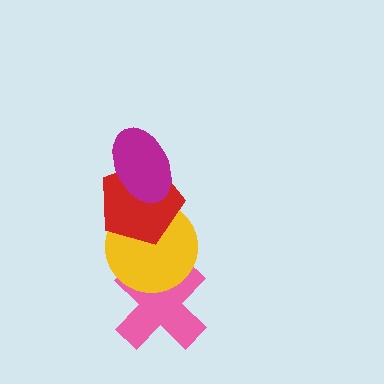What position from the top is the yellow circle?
The yellow circle is 3rd from the top.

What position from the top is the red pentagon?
The red pentagon is 2nd from the top.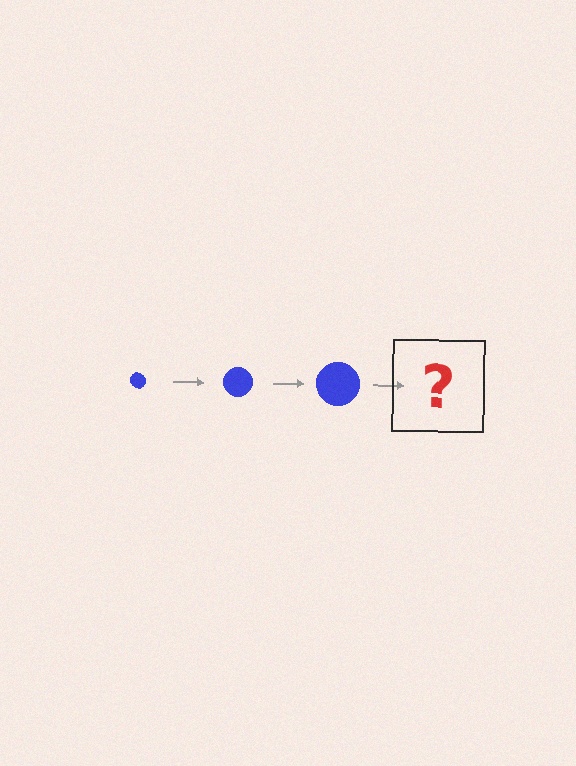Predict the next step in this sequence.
The next step is a blue circle, larger than the previous one.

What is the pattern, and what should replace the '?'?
The pattern is that the circle gets progressively larger each step. The '?' should be a blue circle, larger than the previous one.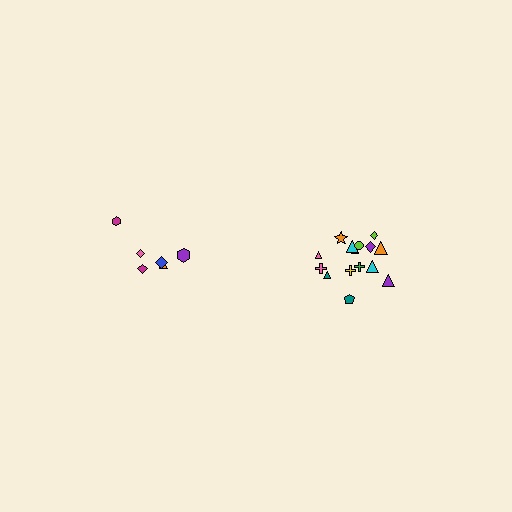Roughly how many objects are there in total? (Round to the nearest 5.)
Roughly 20 objects in total.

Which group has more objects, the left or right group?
The right group.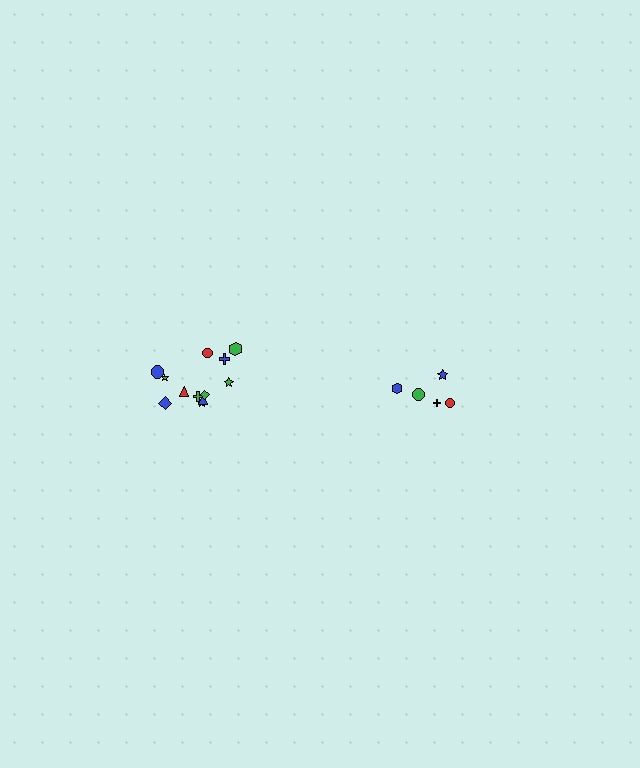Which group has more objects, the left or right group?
The left group.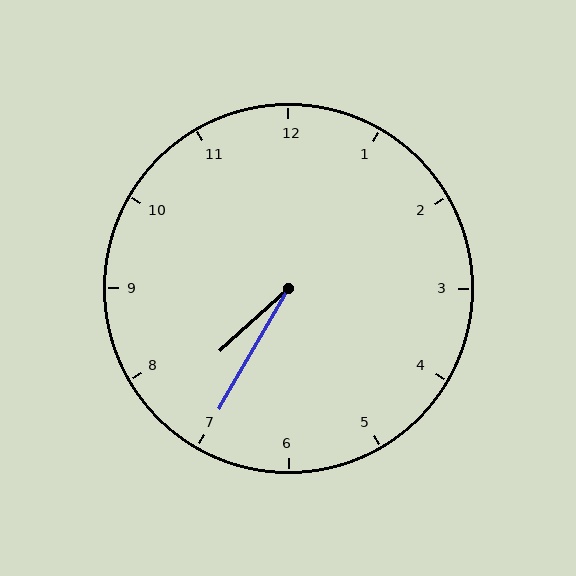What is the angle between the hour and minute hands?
Approximately 18 degrees.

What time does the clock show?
7:35.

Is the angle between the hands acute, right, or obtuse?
It is acute.